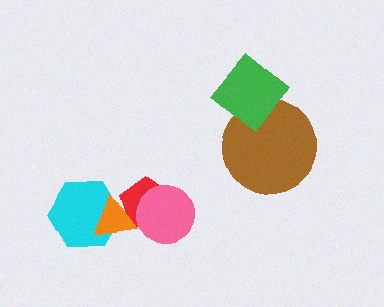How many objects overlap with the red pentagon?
2 objects overlap with the red pentagon.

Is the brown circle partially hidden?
Yes, it is partially covered by another shape.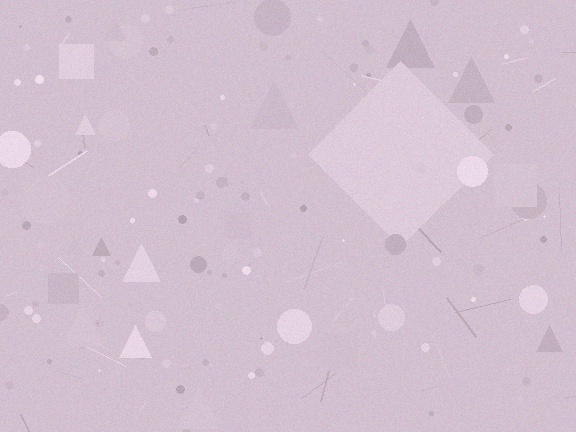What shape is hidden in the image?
A diamond is hidden in the image.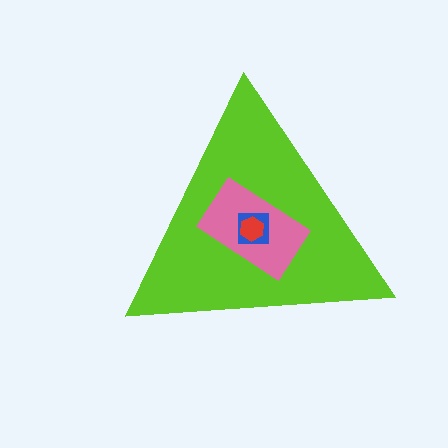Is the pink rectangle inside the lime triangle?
Yes.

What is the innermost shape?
The red hexagon.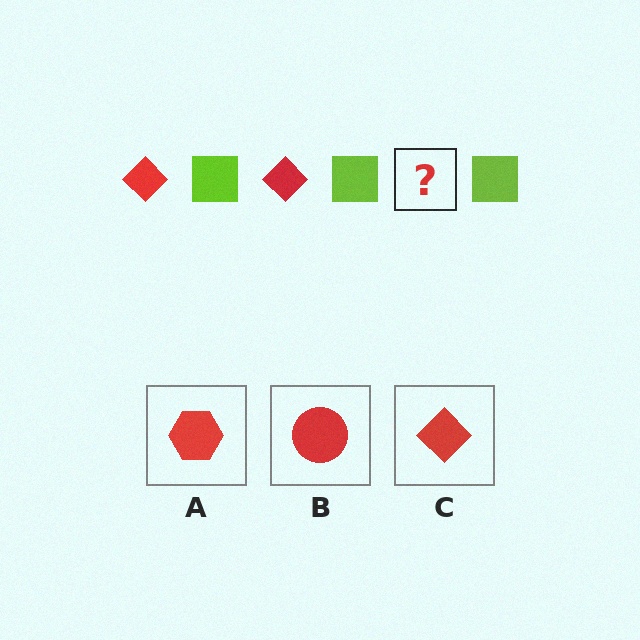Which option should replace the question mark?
Option C.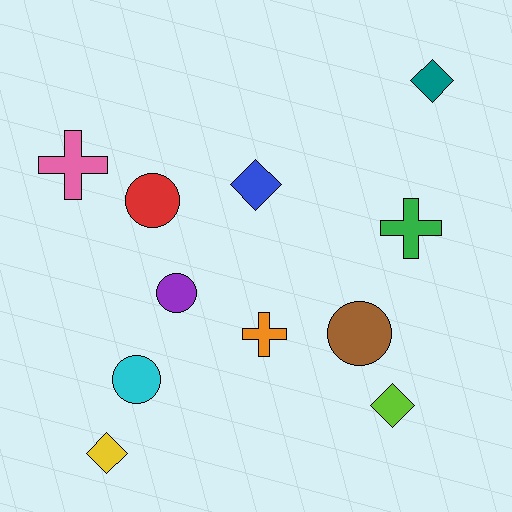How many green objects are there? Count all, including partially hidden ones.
There is 1 green object.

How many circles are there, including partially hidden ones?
There are 4 circles.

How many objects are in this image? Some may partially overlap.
There are 11 objects.